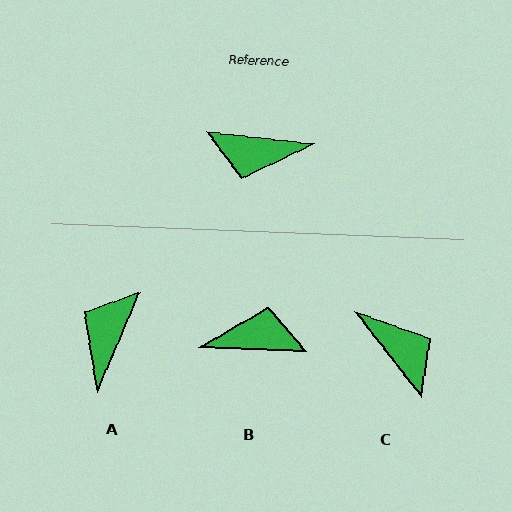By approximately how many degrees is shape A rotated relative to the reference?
Approximately 106 degrees clockwise.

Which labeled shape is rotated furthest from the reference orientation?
B, about 175 degrees away.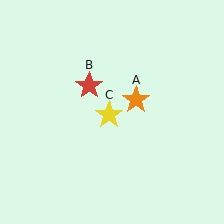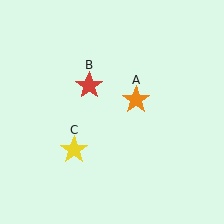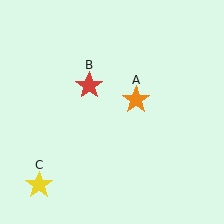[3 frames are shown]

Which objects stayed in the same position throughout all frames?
Orange star (object A) and red star (object B) remained stationary.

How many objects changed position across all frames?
1 object changed position: yellow star (object C).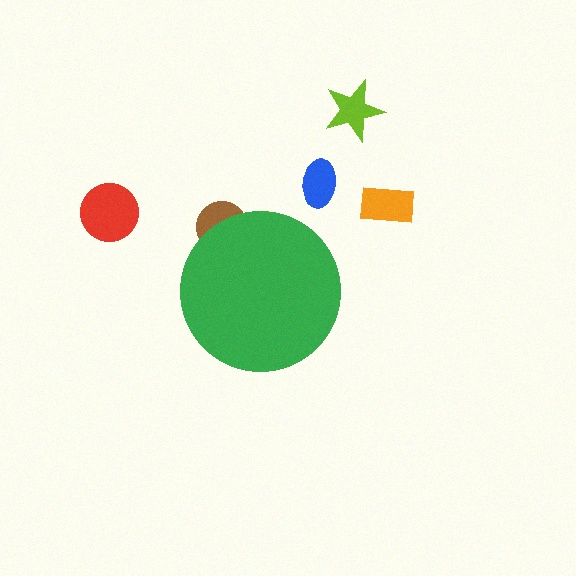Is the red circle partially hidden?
No, the red circle is fully visible.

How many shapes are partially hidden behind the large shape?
1 shape is partially hidden.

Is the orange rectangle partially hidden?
No, the orange rectangle is fully visible.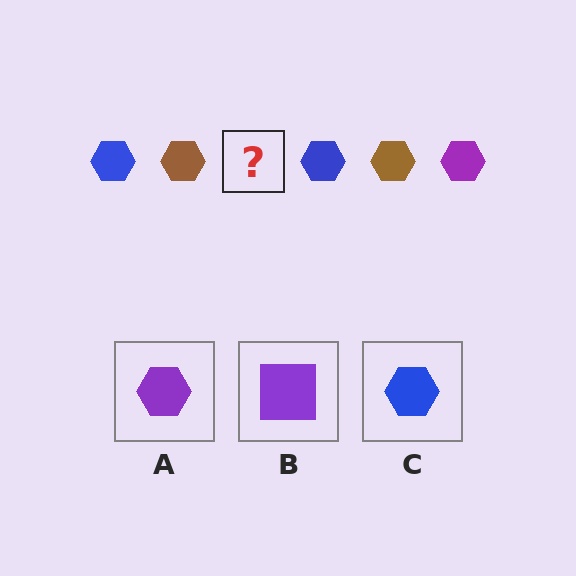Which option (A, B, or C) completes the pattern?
A.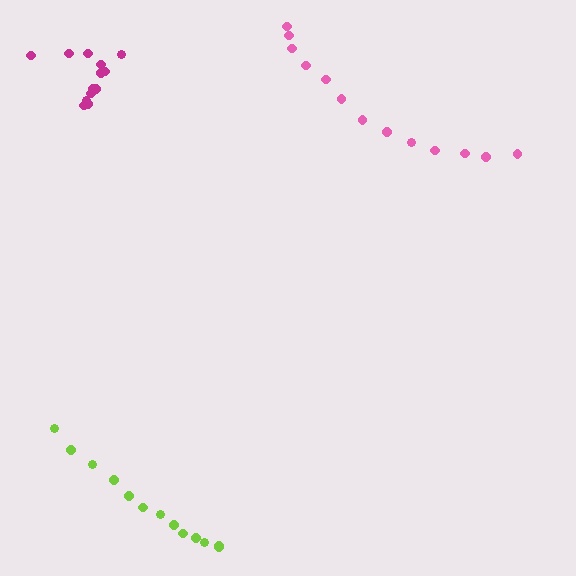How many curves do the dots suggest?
There are 3 distinct paths.